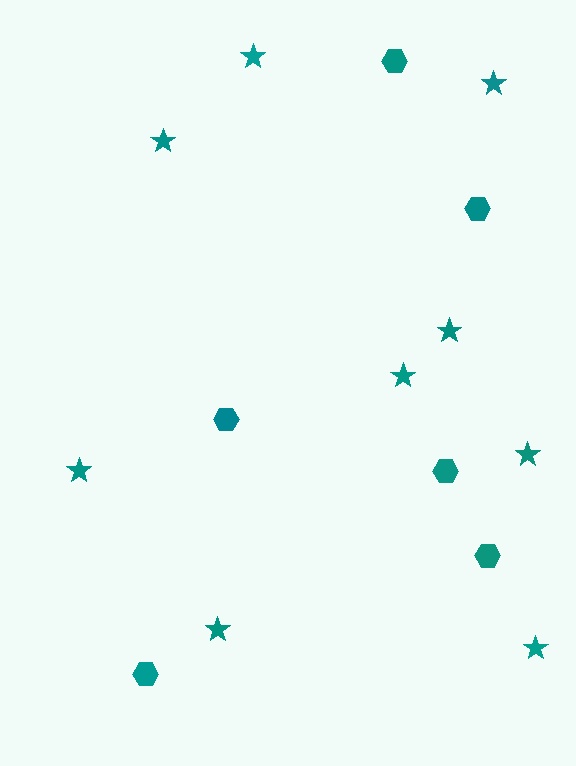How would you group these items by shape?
There are 2 groups: one group of stars (9) and one group of hexagons (6).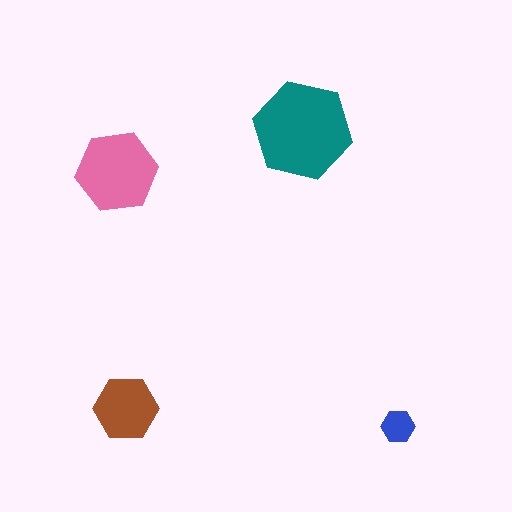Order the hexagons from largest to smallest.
the teal one, the pink one, the brown one, the blue one.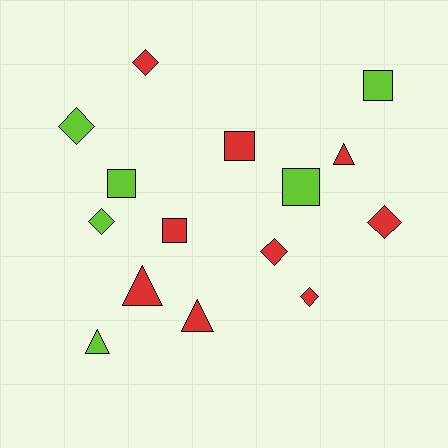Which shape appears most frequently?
Diamond, with 6 objects.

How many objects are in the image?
There are 15 objects.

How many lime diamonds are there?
There are 2 lime diamonds.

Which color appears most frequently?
Red, with 9 objects.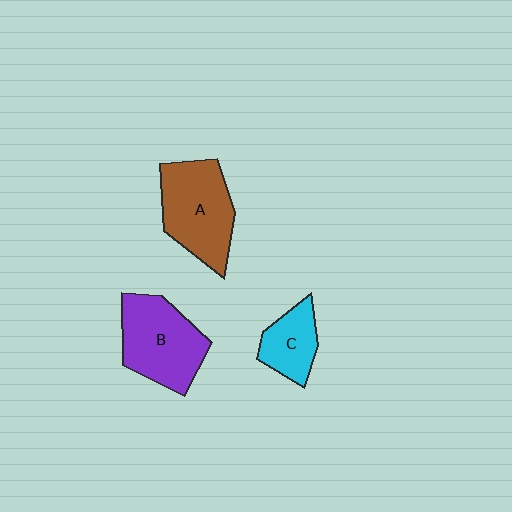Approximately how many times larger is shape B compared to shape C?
Approximately 1.8 times.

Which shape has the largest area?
Shape A (brown).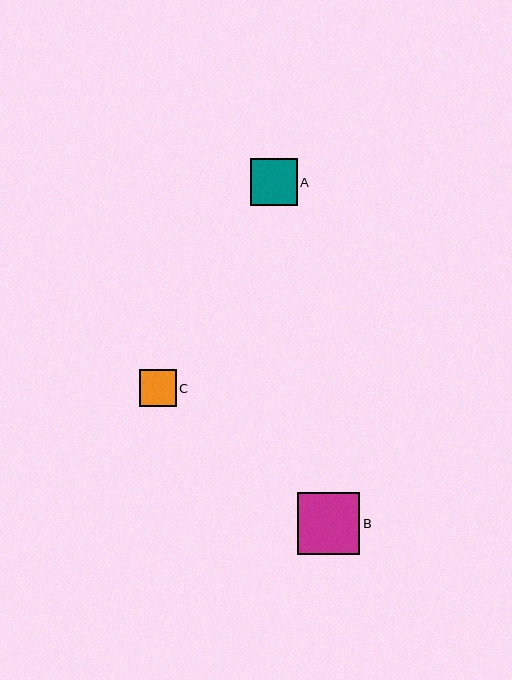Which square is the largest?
Square B is the largest with a size of approximately 62 pixels.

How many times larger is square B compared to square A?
Square B is approximately 1.3 times the size of square A.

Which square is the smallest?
Square C is the smallest with a size of approximately 37 pixels.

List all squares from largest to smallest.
From largest to smallest: B, A, C.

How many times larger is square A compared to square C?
Square A is approximately 1.3 times the size of square C.